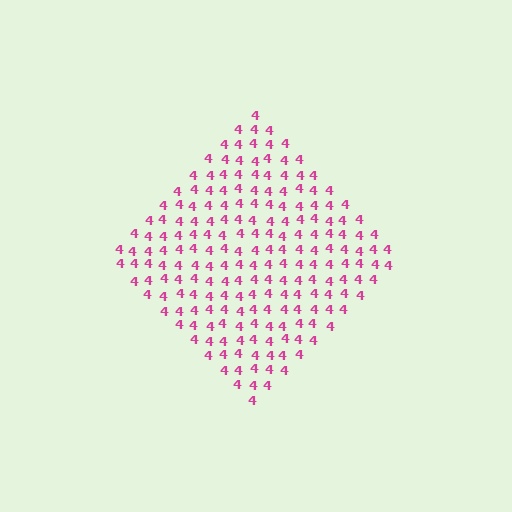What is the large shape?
The large shape is a diamond.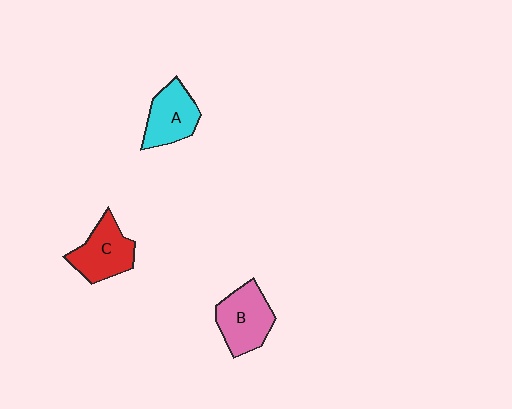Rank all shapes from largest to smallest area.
From largest to smallest: B (pink), C (red), A (cyan).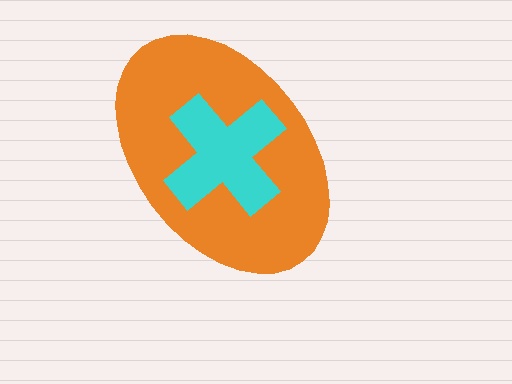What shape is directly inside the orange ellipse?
The cyan cross.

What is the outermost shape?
The orange ellipse.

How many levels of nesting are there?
2.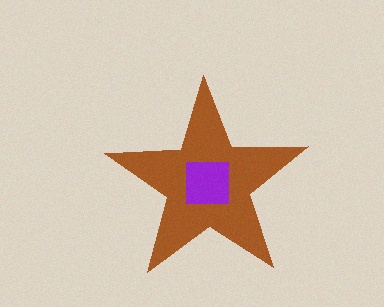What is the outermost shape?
The brown star.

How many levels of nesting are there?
2.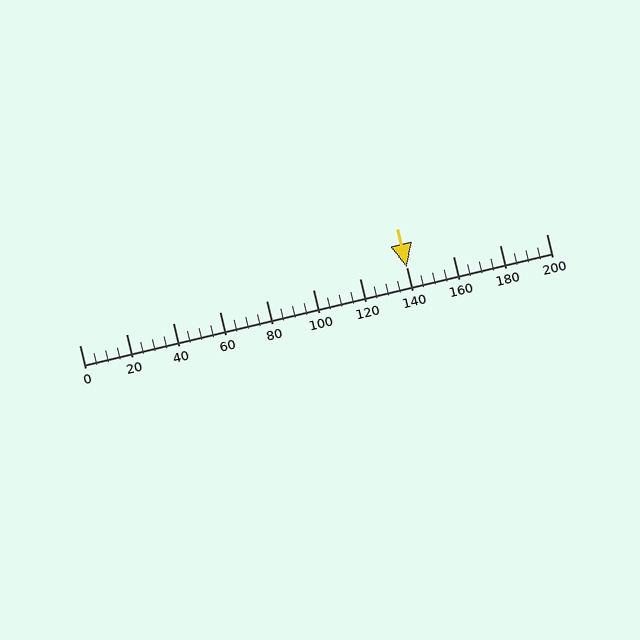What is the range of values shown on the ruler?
The ruler shows values from 0 to 200.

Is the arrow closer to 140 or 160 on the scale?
The arrow is closer to 140.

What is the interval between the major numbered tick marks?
The major tick marks are spaced 20 units apart.